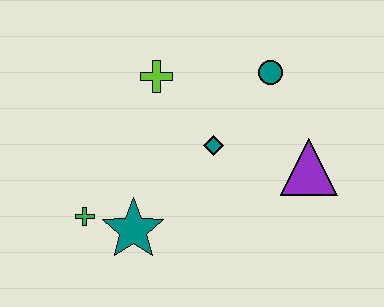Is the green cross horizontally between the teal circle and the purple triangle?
No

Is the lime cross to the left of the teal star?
No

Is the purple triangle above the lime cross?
No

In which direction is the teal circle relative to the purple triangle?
The teal circle is above the purple triangle.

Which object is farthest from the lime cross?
The purple triangle is farthest from the lime cross.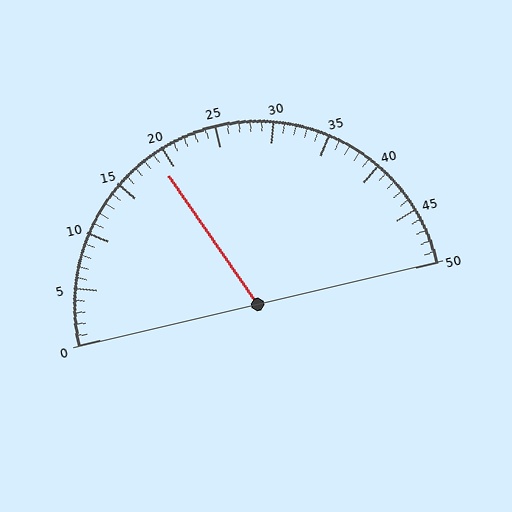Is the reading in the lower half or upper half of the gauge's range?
The reading is in the lower half of the range (0 to 50).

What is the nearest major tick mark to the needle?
The nearest major tick mark is 20.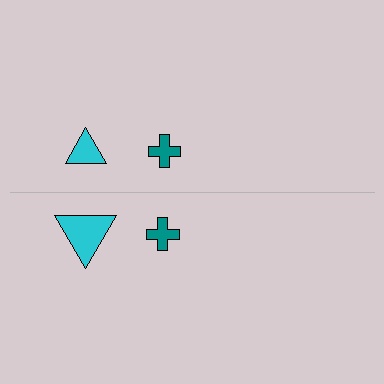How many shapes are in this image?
There are 4 shapes in this image.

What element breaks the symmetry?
The cyan triangle on the bottom side has a different size than its mirror counterpart.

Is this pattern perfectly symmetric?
No, the pattern is not perfectly symmetric. The cyan triangle on the bottom side has a different size than its mirror counterpart.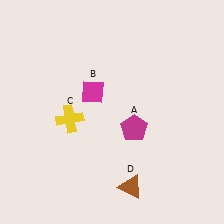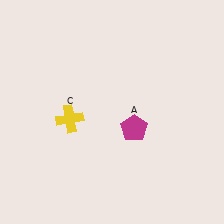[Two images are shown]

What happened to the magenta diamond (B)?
The magenta diamond (B) was removed in Image 2. It was in the top-left area of Image 1.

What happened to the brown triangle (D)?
The brown triangle (D) was removed in Image 2. It was in the bottom-right area of Image 1.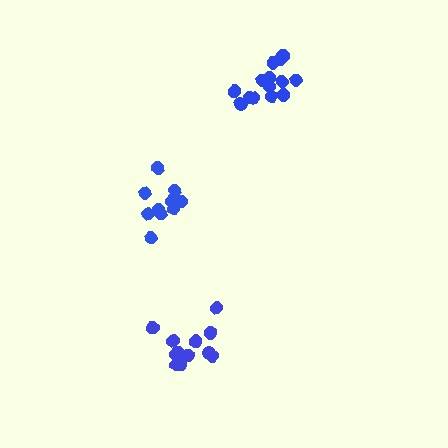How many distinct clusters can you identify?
There are 3 distinct clusters.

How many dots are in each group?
Group 1: 14 dots, Group 2: 14 dots, Group 3: 10 dots (38 total).